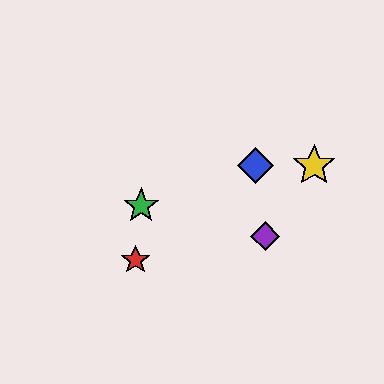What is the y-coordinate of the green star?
The green star is at y≈206.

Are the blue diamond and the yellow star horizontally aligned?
Yes, both are at y≈165.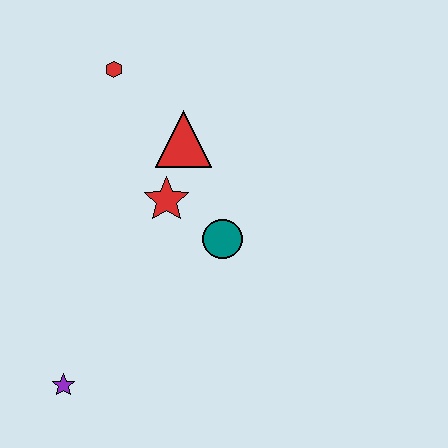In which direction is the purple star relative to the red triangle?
The purple star is below the red triangle.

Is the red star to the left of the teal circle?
Yes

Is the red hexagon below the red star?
No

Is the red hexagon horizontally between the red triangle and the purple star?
Yes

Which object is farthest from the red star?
The purple star is farthest from the red star.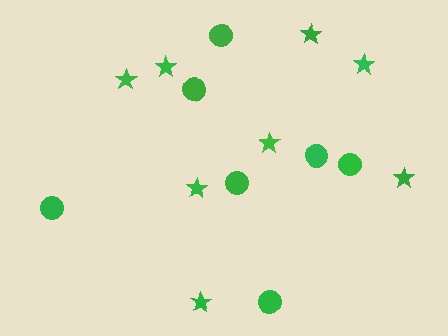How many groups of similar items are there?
There are 2 groups: one group of stars (8) and one group of circles (7).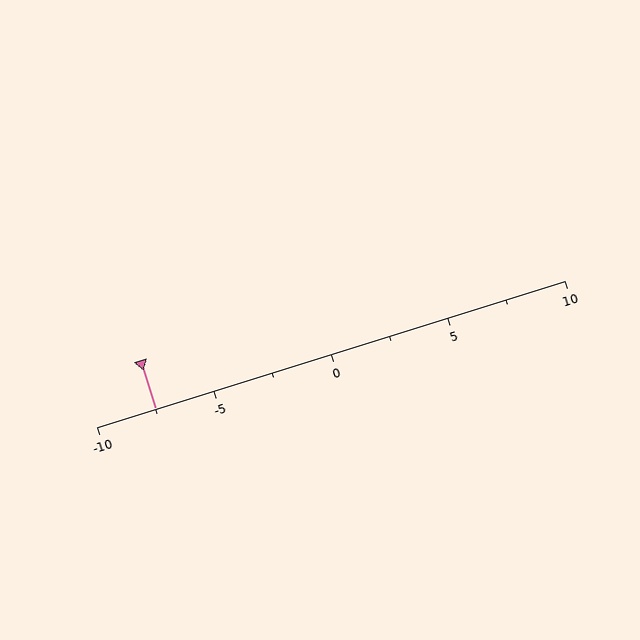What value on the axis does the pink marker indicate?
The marker indicates approximately -7.5.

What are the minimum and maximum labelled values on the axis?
The axis runs from -10 to 10.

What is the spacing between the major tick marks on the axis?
The major ticks are spaced 5 apart.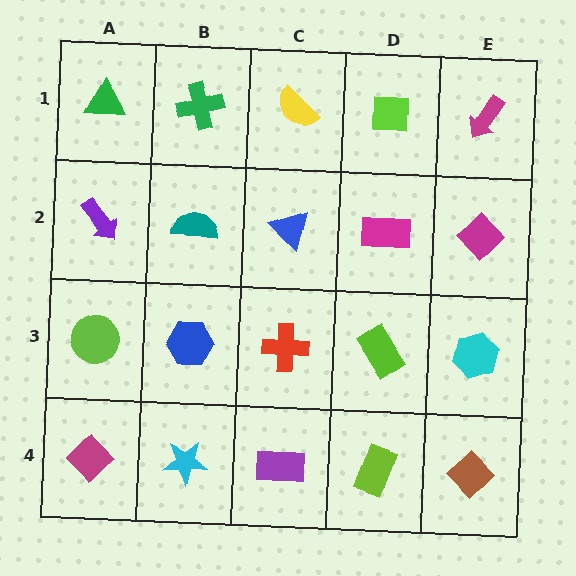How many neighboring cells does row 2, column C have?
4.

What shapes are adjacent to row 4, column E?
A cyan hexagon (row 3, column E), a lime rectangle (row 4, column D).